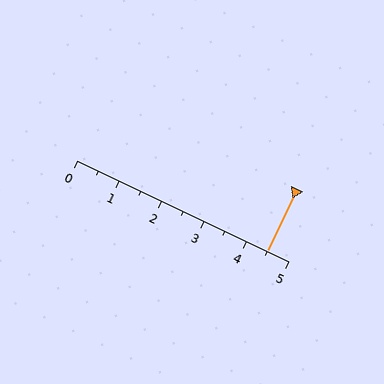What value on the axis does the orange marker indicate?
The marker indicates approximately 4.5.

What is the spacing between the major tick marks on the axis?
The major ticks are spaced 1 apart.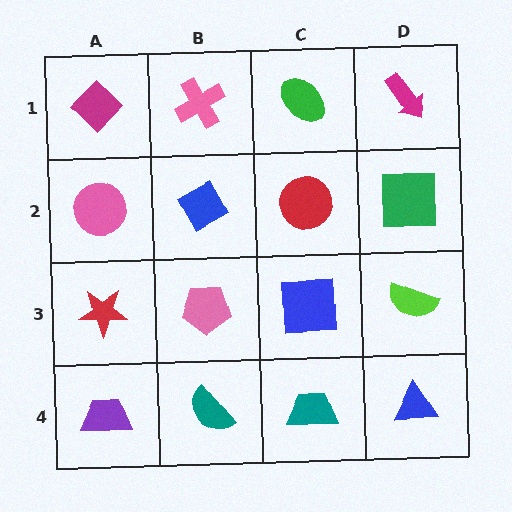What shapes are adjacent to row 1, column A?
A pink circle (row 2, column A), a pink cross (row 1, column B).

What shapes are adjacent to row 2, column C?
A green ellipse (row 1, column C), a blue square (row 3, column C), a blue diamond (row 2, column B), a green square (row 2, column D).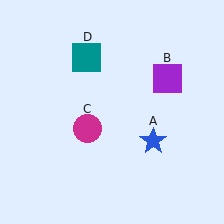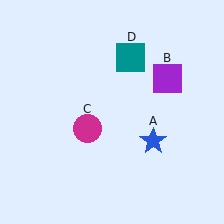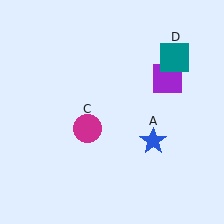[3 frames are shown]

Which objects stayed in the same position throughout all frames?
Blue star (object A) and purple square (object B) and magenta circle (object C) remained stationary.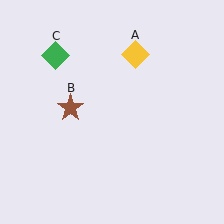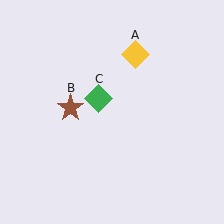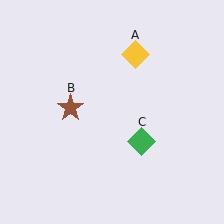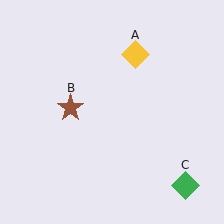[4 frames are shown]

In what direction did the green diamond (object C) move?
The green diamond (object C) moved down and to the right.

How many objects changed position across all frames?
1 object changed position: green diamond (object C).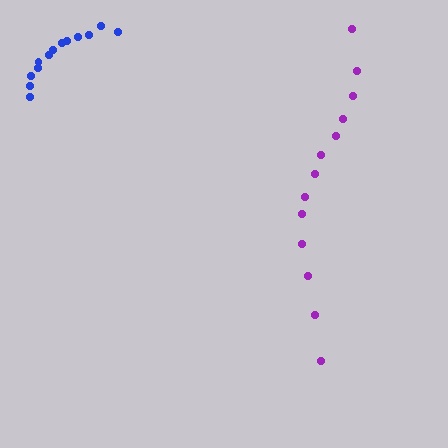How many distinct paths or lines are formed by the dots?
There are 2 distinct paths.